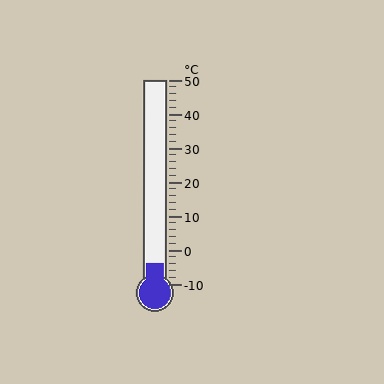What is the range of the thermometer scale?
The thermometer scale ranges from -10°C to 50°C.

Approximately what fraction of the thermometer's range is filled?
The thermometer is filled to approximately 10% of its range.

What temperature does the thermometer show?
The thermometer shows approximately -4°C.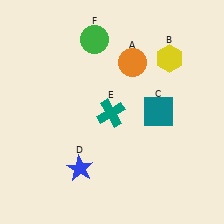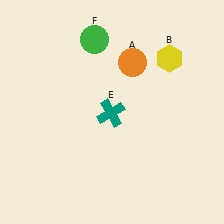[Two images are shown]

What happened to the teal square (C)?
The teal square (C) was removed in Image 2. It was in the top-right area of Image 1.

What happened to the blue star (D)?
The blue star (D) was removed in Image 2. It was in the bottom-left area of Image 1.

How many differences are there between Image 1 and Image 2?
There are 2 differences between the two images.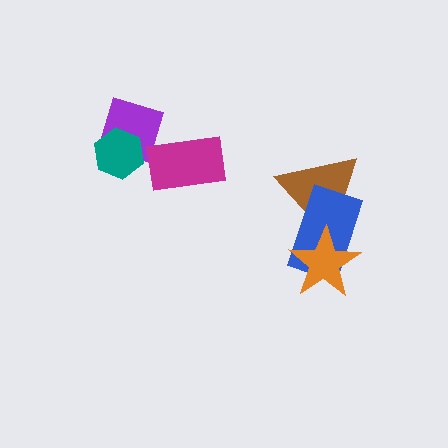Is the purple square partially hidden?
Yes, it is partially covered by another shape.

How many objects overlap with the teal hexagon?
1 object overlaps with the teal hexagon.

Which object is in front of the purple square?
The teal hexagon is in front of the purple square.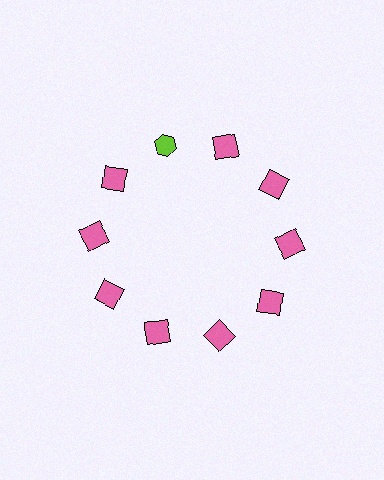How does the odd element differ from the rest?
It differs in both color (lime instead of pink) and shape (hexagon instead of square).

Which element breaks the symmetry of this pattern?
The lime hexagon at roughly the 11 o'clock position breaks the symmetry. All other shapes are pink squares.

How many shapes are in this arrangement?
There are 10 shapes arranged in a ring pattern.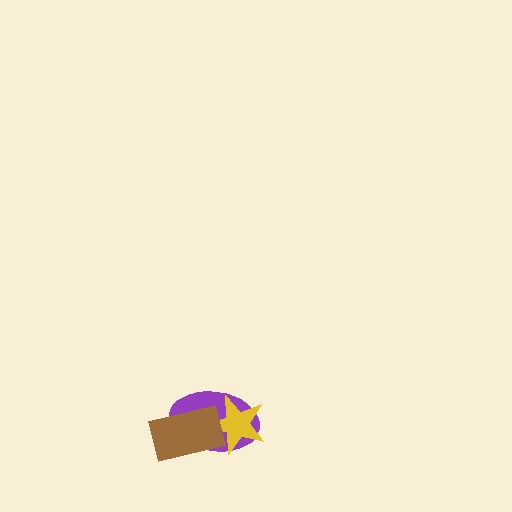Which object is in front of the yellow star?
The brown rectangle is in front of the yellow star.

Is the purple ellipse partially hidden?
Yes, it is partially covered by another shape.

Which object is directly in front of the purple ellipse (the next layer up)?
The yellow star is directly in front of the purple ellipse.